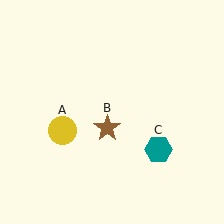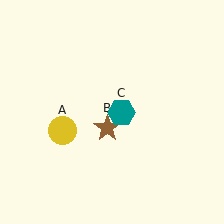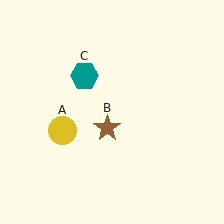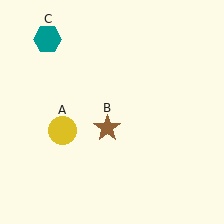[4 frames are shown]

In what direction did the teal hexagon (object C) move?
The teal hexagon (object C) moved up and to the left.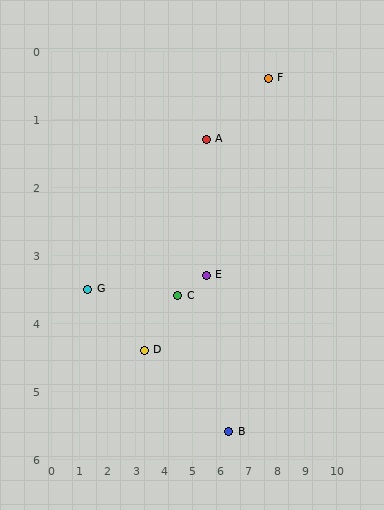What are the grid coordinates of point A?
Point A is at approximately (5.5, 1.3).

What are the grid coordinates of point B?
Point B is at approximately (6.3, 5.6).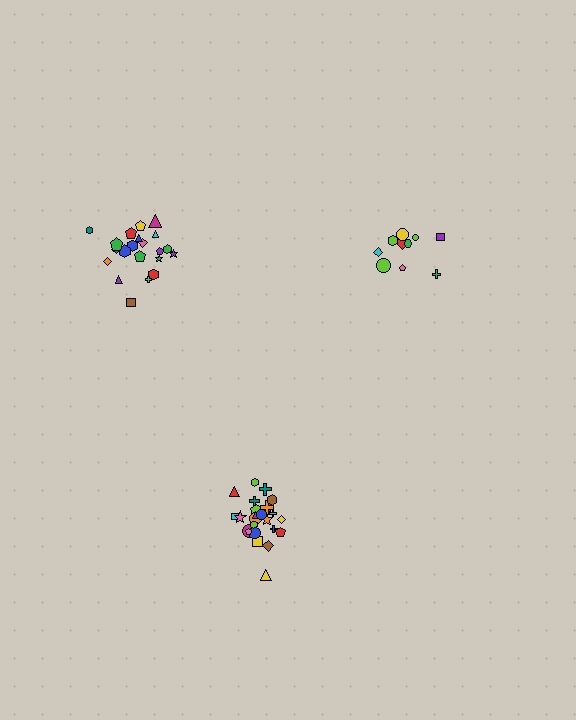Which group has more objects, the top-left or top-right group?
The top-left group.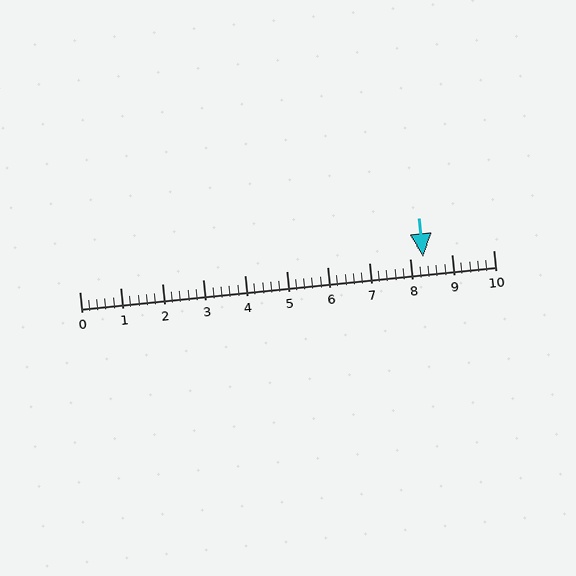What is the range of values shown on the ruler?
The ruler shows values from 0 to 10.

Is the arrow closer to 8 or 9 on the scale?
The arrow is closer to 8.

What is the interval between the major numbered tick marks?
The major tick marks are spaced 1 units apart.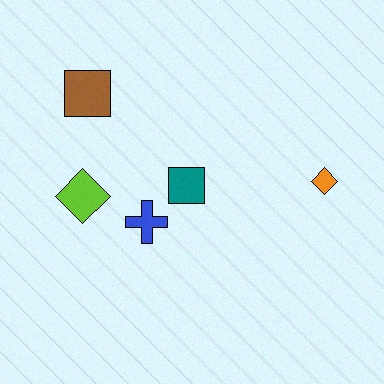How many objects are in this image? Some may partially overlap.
There are 5 objects.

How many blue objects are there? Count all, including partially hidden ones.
There is 1 blue object.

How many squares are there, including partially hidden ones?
There are 2 squares.